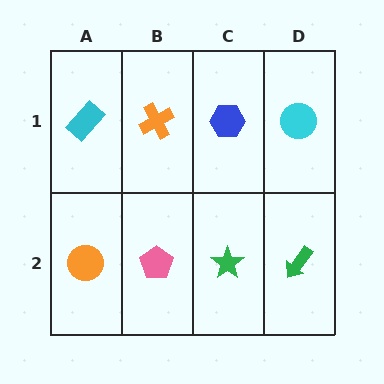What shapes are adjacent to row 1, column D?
A green arrow (row 2, column D), a blue hexagon (row 1, column C).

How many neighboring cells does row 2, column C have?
3.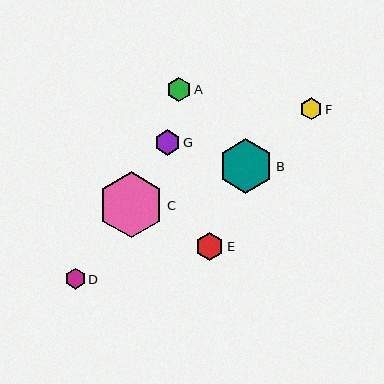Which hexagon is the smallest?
Hexagon D is the smallest with a size of approximately 20 pixels.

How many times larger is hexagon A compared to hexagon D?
Hexagon A is approximately 1.2 times the size of hexagon D.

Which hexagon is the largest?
Hexagon C is the largest with a size of approximately 66 pixels.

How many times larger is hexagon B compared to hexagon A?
Hexagon B is approximately 2.2 times the size of hexagon A.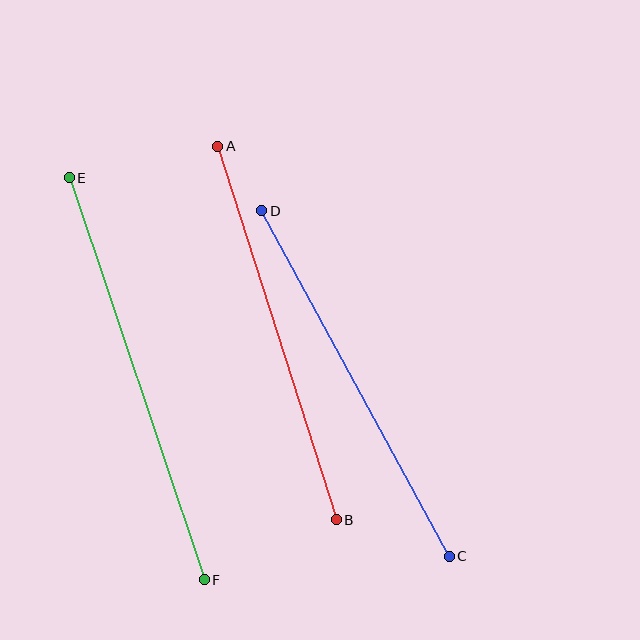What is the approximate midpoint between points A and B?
The midpoint is at approximately (277, 333) pixels.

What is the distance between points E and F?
The distance is approximately 424 pixels.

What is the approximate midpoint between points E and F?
The midpoint is at approximately (137, 379) pixels.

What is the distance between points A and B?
The distance is approximately 392 pixels.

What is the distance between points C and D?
The distance is approximately 394 pixels.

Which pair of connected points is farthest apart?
Points E and F are farthest apart.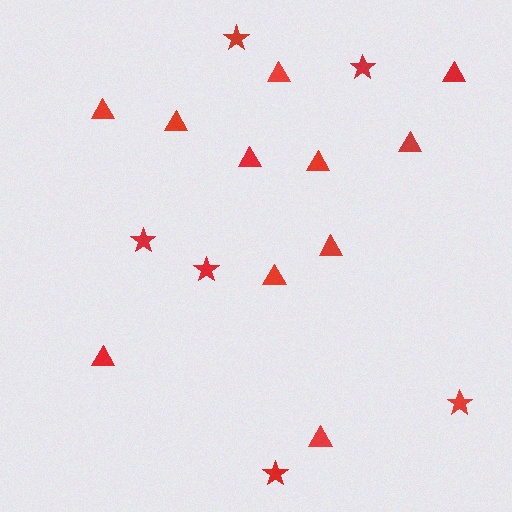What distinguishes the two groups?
There are 2 groups: one group of triangles (11) and one group of stars (6).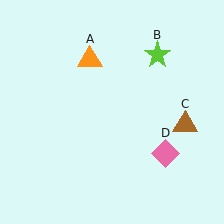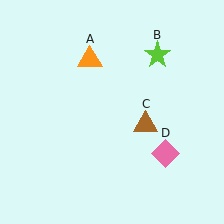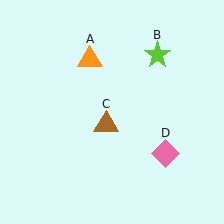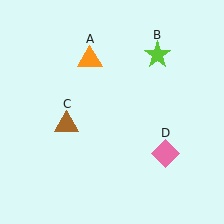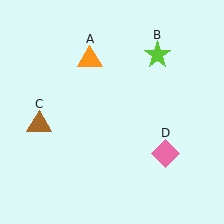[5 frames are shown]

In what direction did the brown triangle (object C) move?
The brown triangle (object C) moved left.